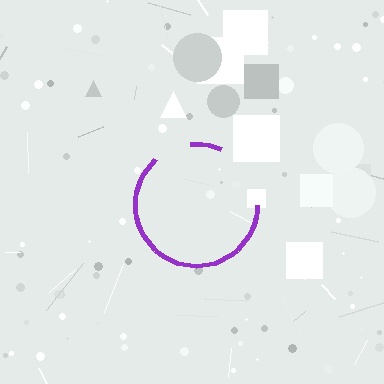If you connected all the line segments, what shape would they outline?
They would outline a circle.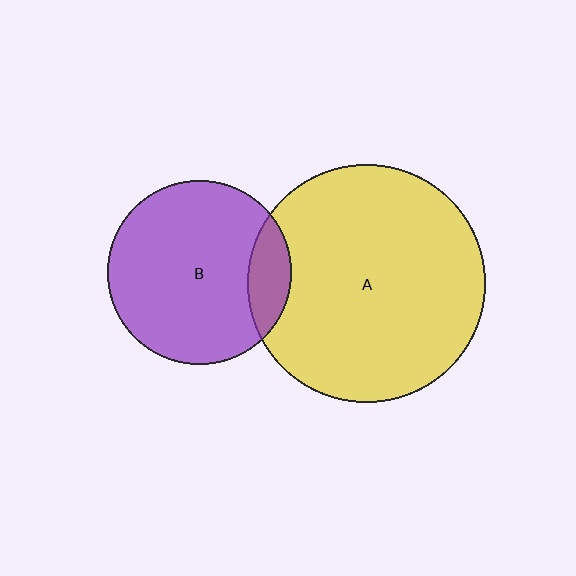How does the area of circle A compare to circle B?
Approximately 1.7 times.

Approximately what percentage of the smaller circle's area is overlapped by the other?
Approximately 15%.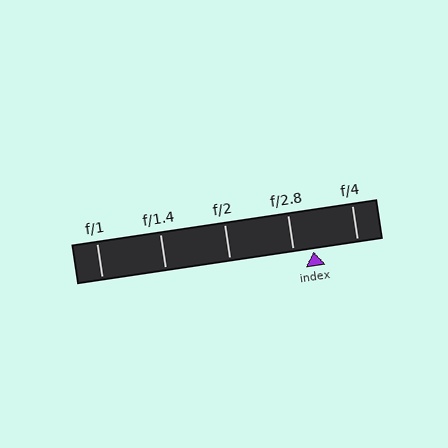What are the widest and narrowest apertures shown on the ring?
The widest aperture shown is f/1 and the narrowest is f/4.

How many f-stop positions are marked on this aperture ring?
There are 5 f-stop positions marked.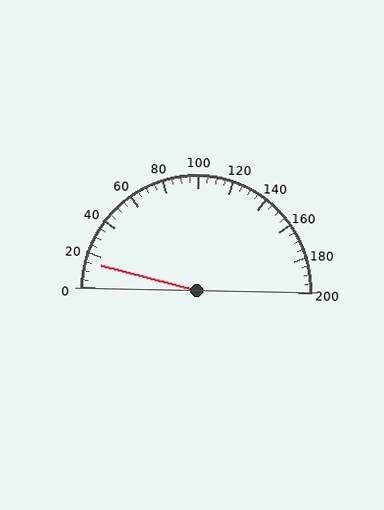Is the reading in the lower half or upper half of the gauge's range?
The reading is in the lower half of the range (0 to 200).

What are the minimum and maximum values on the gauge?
The gauge ranges from 0 to 200.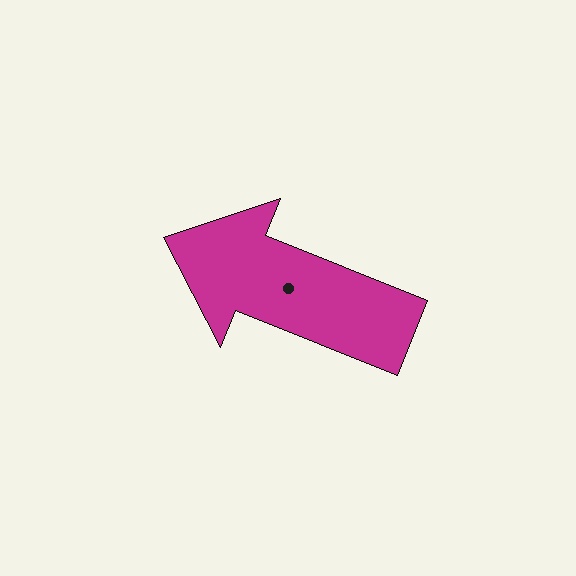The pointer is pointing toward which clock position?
Roughly 10 o'clock.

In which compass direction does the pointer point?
West.